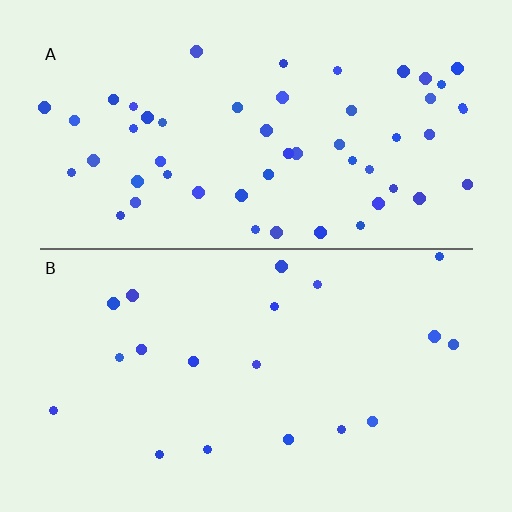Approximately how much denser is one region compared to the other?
Approximately 2.7× — region A over region B.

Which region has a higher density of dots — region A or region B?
A (the top).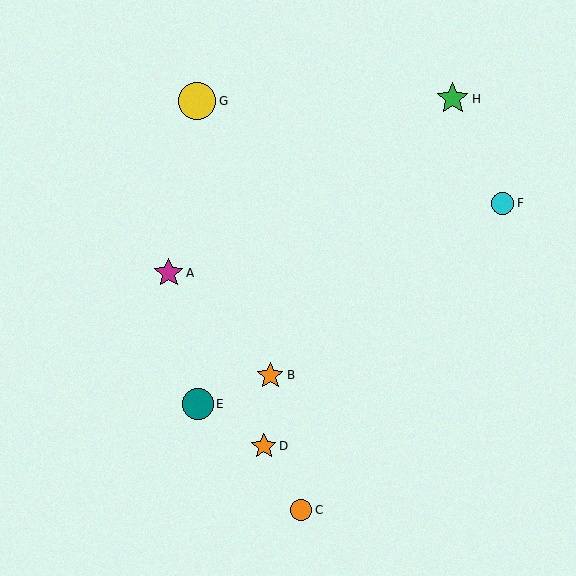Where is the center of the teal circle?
The center of the teal circle is at (198, 404).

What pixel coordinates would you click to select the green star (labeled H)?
Click at (453, 99) to select the green star H.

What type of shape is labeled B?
Shape B is an orange star.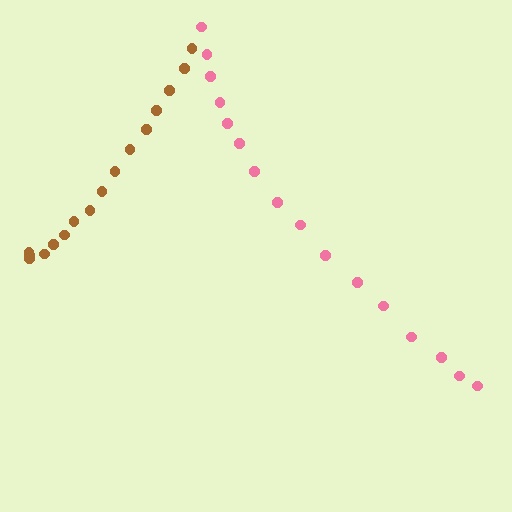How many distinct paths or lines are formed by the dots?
There are 2 distinct paths.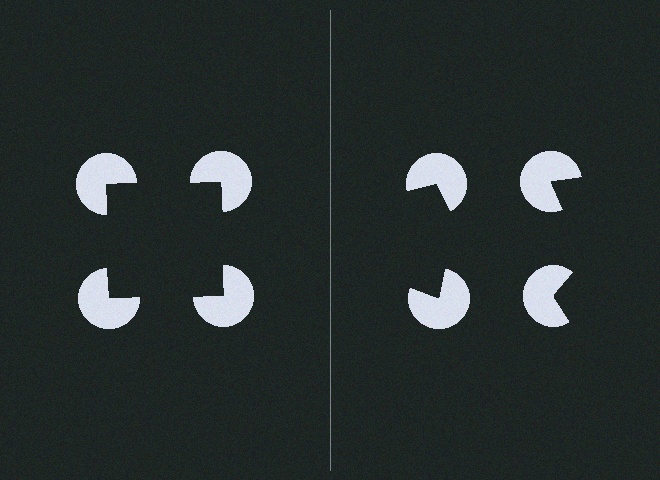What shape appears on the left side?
An illusory square.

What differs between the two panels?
The pac-man discs are positioned identically on both sides; only the wedge orientations differ. On the left they align to a square; on the right they are misaligned.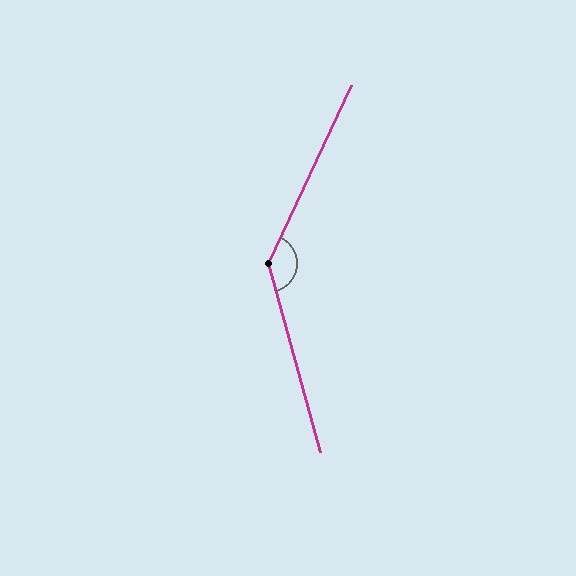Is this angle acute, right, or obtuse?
It is obtuse.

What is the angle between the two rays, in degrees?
Approximately 139 degrees.